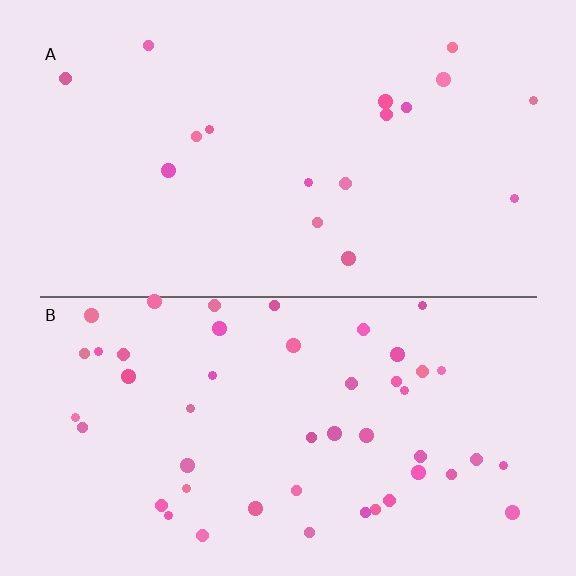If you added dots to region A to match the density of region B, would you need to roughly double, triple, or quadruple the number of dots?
Approximately triple.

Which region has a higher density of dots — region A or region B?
B (the bottom).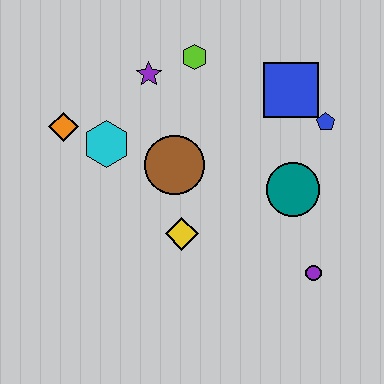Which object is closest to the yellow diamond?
The brown circle is closest to the yellow diamond.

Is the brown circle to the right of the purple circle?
No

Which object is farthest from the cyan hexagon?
The purple circle is farthest from the cyan hexagon.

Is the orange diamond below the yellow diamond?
No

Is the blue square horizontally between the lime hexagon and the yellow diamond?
No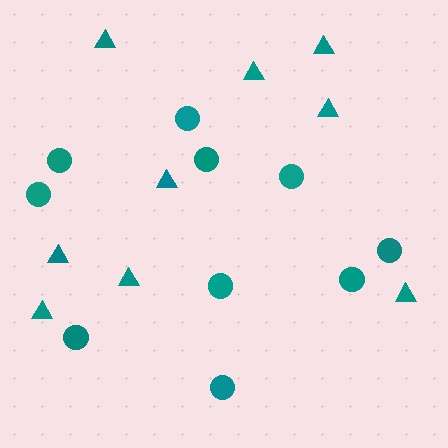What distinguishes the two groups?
There are 2 groups: one group of circles (10) and one group of triangles (9).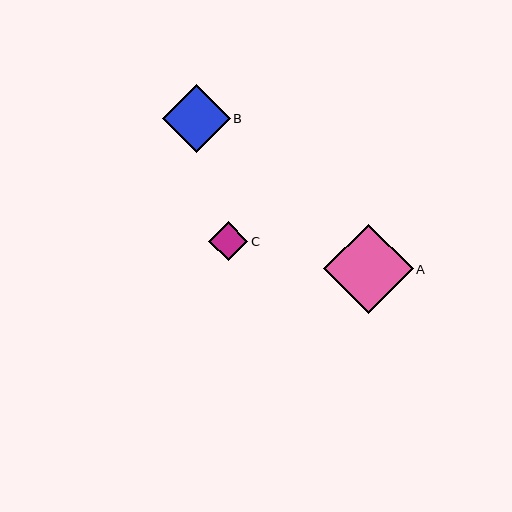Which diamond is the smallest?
Diamond C is the smallest with a size of approximately 39 pixels.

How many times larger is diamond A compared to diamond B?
Diamond A is approximately 1.3 times the size of diamond B.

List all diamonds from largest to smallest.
From largest to smallest: A, B, C.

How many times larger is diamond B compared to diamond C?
Diamond B is approximately 1.7 times the size of diamond C.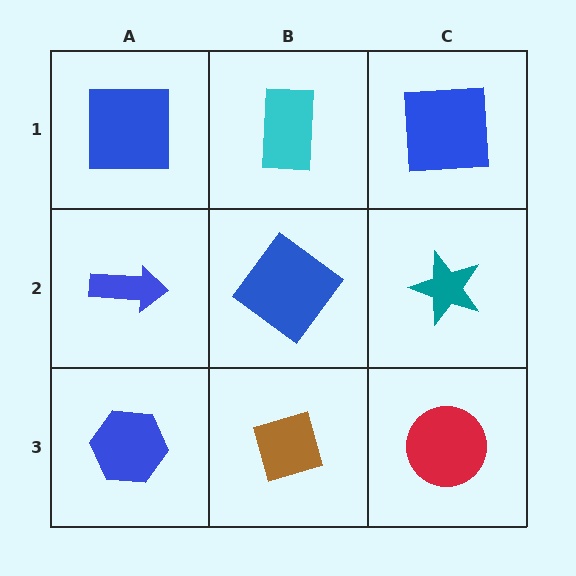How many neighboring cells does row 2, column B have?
4.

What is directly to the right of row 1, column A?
A cyan rectangle.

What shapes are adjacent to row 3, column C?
A teal star (row 2, column C), a brown diamond (row 3, column B).